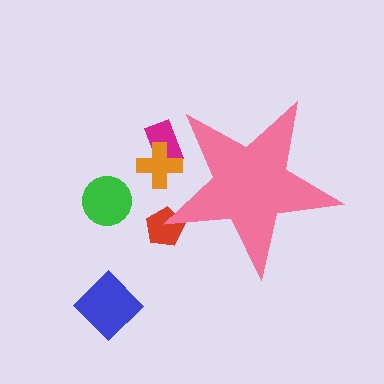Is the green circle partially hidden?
No, the green circle is fully visible.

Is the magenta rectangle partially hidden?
Yes, the magenta rectangle is partially hidden behind the pink star.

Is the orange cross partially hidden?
Yes, the orange cross is partially hidden behind the pink star.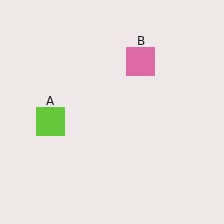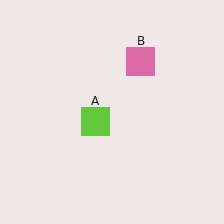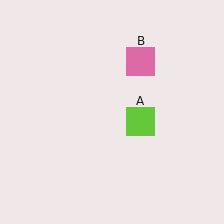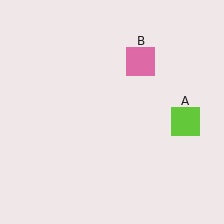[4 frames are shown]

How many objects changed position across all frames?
1 object changed position: lime square (object A).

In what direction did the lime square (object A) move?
The lime square (object A) moved right.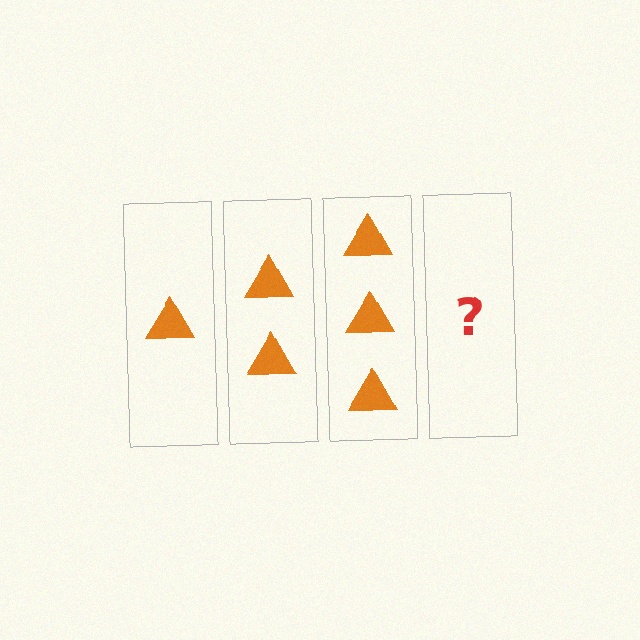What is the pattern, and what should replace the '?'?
The pattern is that each step adds one more triangle. The '?' should be 4 triangles.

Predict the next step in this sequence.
The next step is 4 triangles.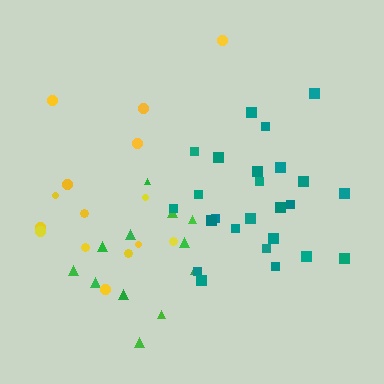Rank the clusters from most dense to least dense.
teal, green, yellow.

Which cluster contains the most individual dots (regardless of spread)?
Teal (25).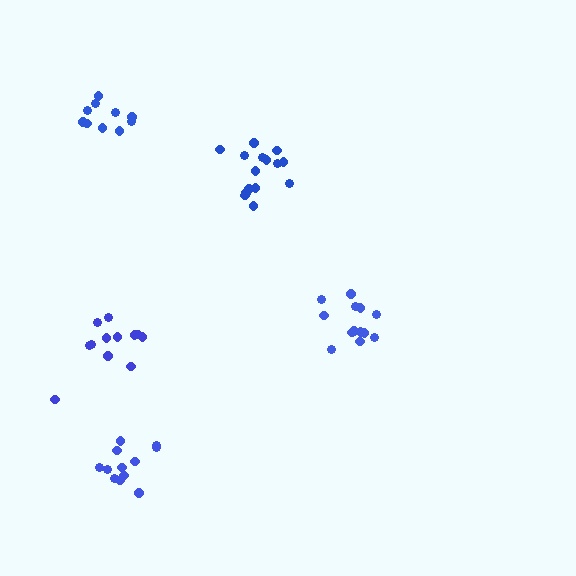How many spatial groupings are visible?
There are 5 spatial groupings.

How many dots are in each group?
Group 1: 12 dots, Group 2: 13 dots, Group 3: 10 dots, Group 4: 12 dots, Group 5: 15 dots (62 total).